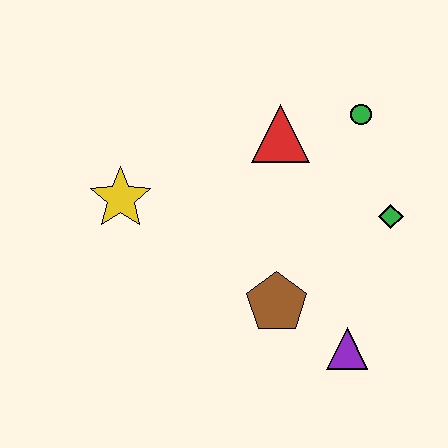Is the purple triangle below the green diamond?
Yes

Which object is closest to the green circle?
The red triangle is closest to the green circle.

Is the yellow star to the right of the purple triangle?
No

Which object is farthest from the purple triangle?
The yellow star is farthest from the purple triangle.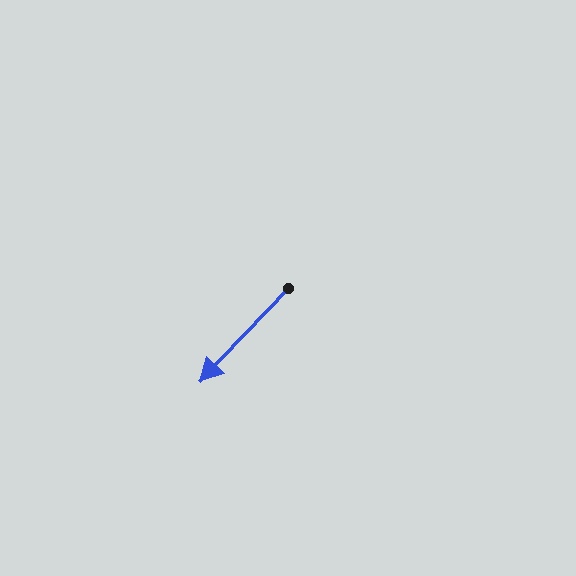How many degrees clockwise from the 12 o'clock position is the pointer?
Approximately 223 degrees.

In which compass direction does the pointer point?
Southwest.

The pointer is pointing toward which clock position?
Roughly 7 o'clock.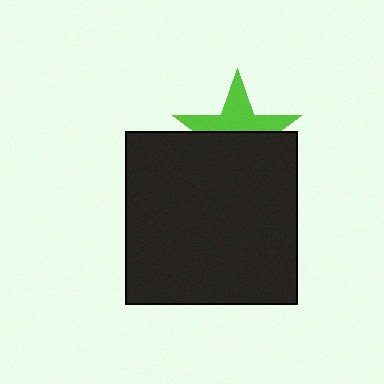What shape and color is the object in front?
The object in front is a black square.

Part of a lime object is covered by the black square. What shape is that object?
It is a star.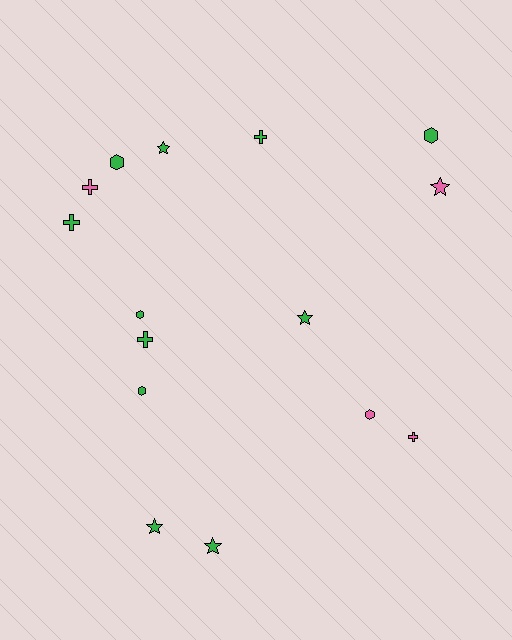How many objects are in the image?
There are 15 objects.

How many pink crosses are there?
There are 2 pink crosses.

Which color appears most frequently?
Green, with 11 objects.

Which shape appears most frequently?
Star, with 5 objects.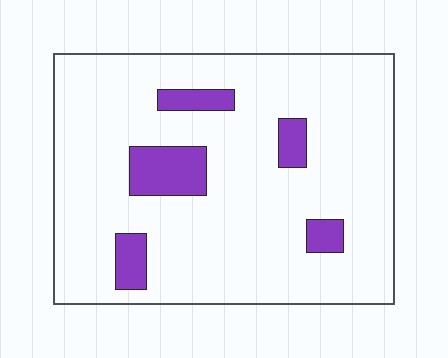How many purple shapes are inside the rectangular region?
5.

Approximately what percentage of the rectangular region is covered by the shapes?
Approximately 10%.